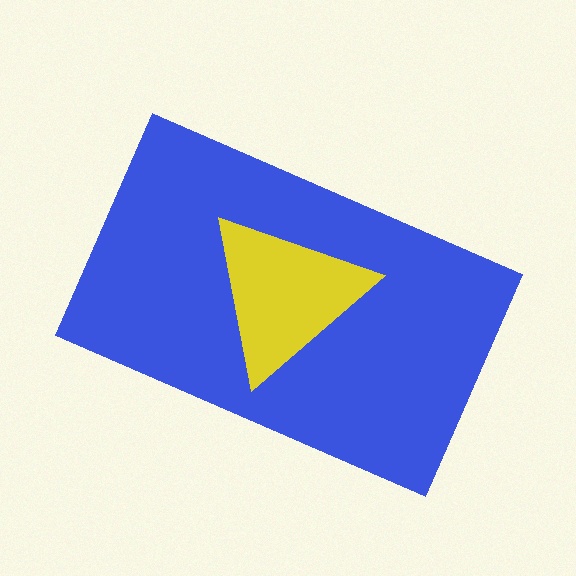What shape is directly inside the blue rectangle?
The yellow triangle.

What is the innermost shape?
The yellow triangle.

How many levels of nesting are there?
2.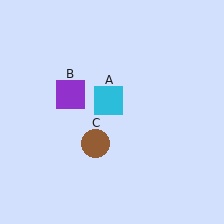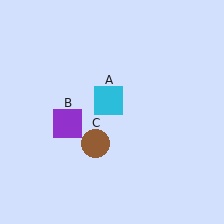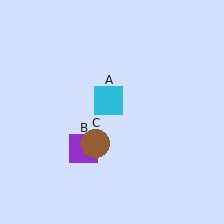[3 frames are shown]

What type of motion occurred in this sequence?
The purple square (object B) rotated counterclockwise around the center of the scene.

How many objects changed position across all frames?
1 object changed position: purple square (object B).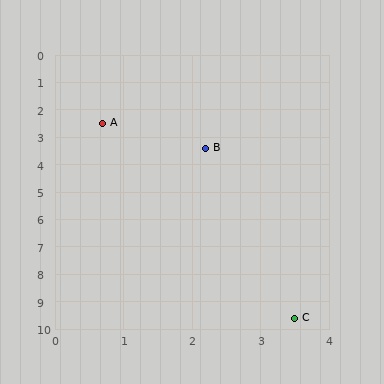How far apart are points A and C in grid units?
Points A and C are about 7.6 grid units apart.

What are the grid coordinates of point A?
Point A is at approximately (0.7, 2.5).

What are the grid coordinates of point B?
Point B is at approximately (2.2, 3.4).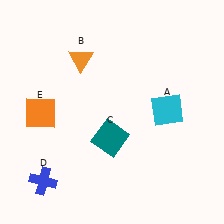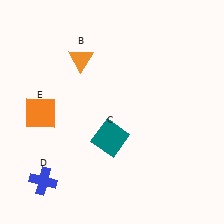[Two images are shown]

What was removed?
The cyan square (A) was removed in Image 2.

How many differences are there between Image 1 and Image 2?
There is 1 difference between the two images.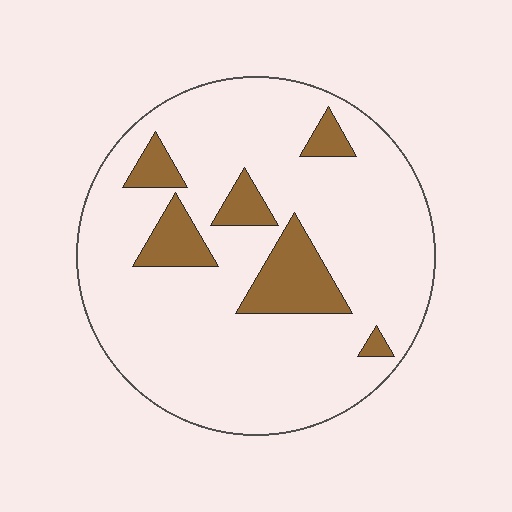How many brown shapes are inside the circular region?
6.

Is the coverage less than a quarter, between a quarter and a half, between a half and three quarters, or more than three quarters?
Less than a quarter.